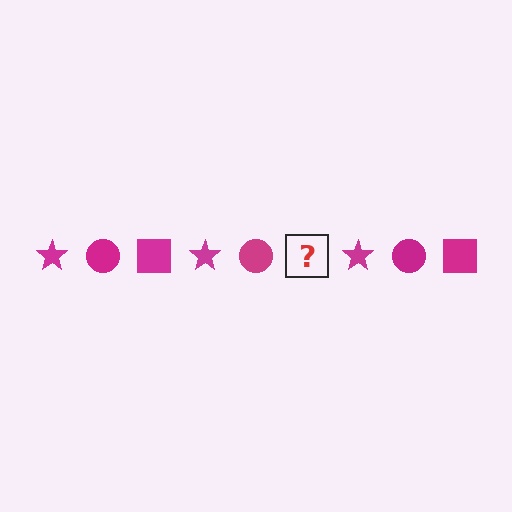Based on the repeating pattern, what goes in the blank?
The blank should be a magenta square.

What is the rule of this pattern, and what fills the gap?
The rule is that the pattern cycles through star, circle, square shapes in magenta. The gap should be filled with a magenta square.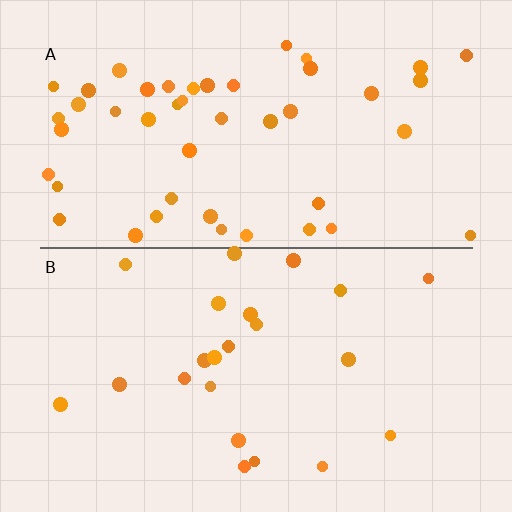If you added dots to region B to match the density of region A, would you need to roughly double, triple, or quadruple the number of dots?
Approximately double.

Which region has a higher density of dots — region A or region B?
A (the top).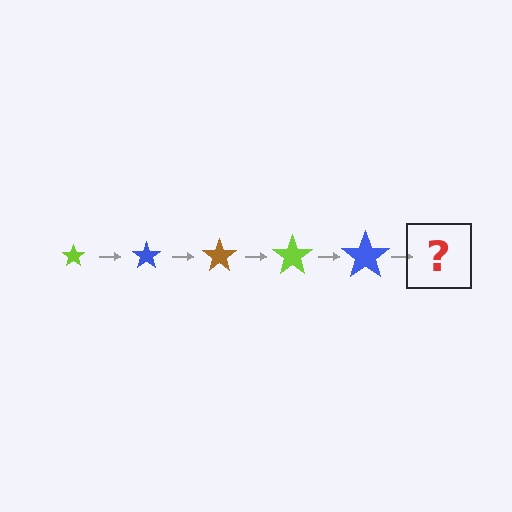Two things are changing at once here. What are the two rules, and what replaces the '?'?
The two rules are that the star grows larger each step and the color cycles through lime, blue, and brown. The '?' should be a brown star, larger than the previous one.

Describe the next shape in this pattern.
It should be a brown star, larger than the previous one.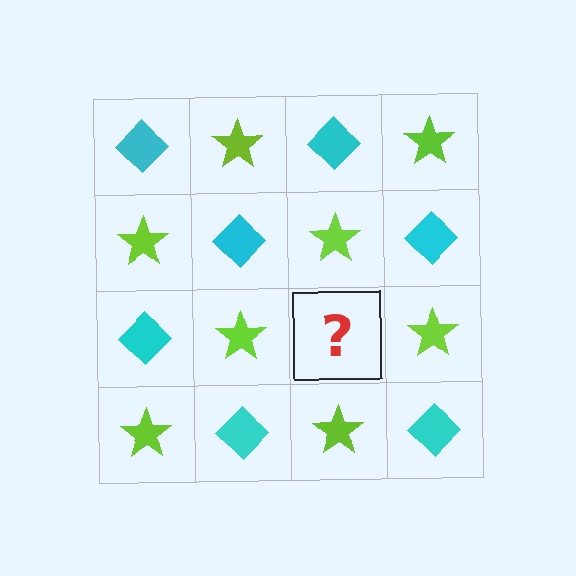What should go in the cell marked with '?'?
The missing cell should contain a cyan diamond.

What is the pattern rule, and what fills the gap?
The rule is that it alternates cyan diamond and lime star in a checkerboard pattern. The gap should be filled with a cyan diamond.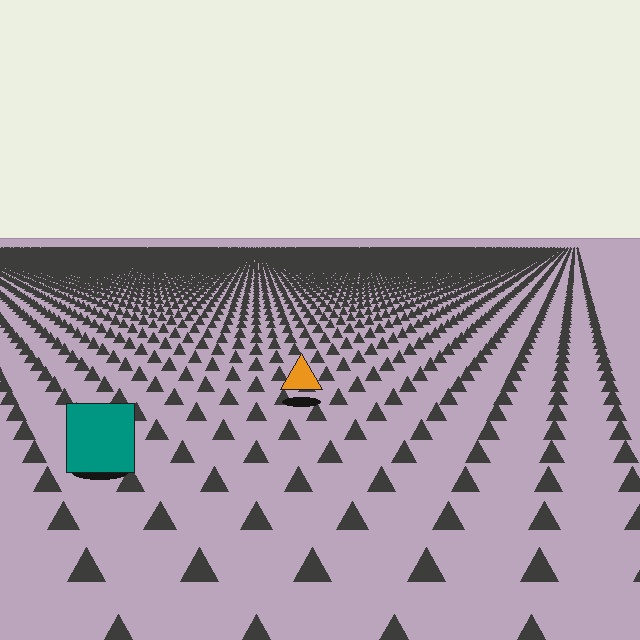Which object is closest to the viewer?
The teal square is closest. The texture marks near it are larger and more spread out.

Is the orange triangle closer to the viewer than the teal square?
No. The teal square is closer — you can tell from the texture gradient: the ground texture is coarser near it.